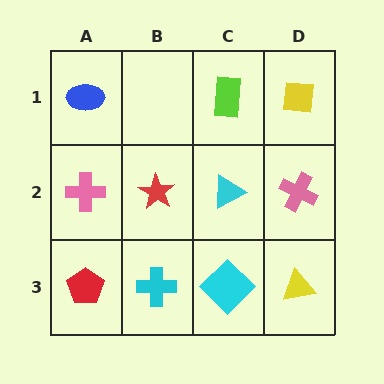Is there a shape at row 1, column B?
No, that cell is empty.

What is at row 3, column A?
A red pentagon.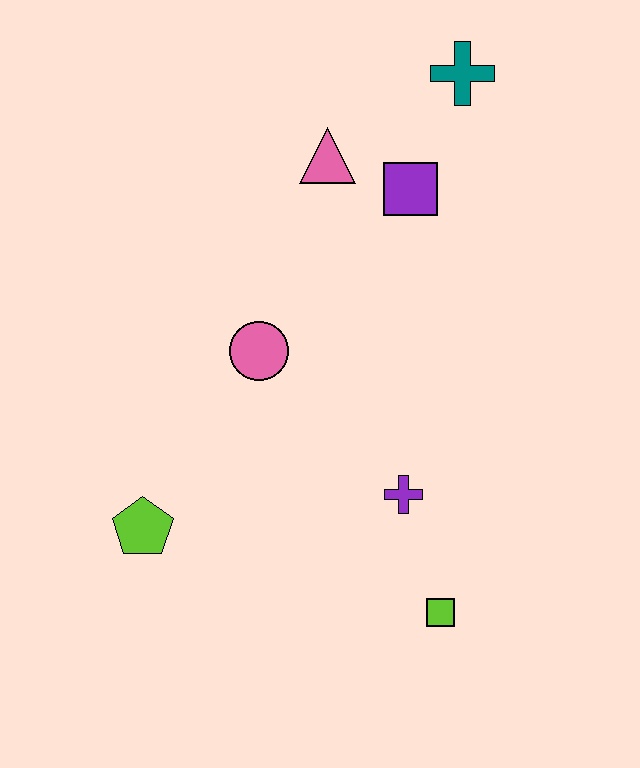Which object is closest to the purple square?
The pink triangle is closest to the purple square.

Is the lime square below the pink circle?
Yes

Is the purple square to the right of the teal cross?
No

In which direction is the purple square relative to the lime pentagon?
The purple square is above the lime pentagon.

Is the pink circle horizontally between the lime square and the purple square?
No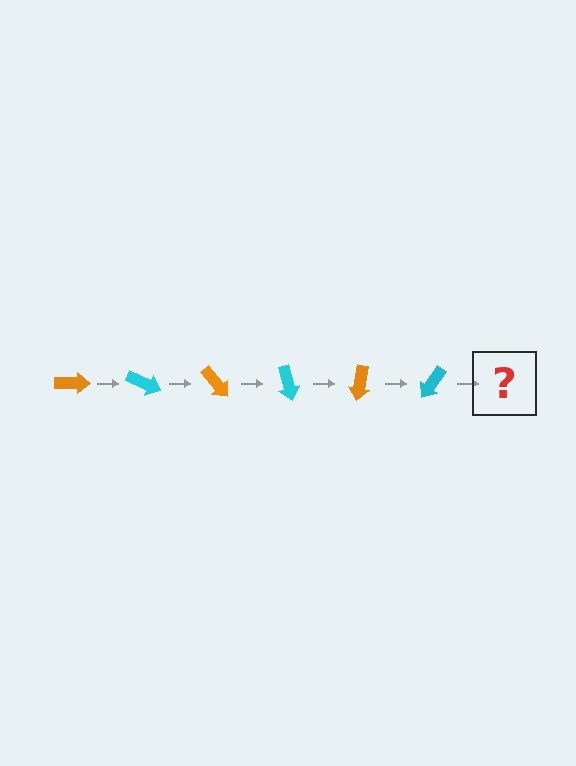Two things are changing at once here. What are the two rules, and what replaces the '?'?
The two rules are that it rotates 25 degrees each step and the color cycles through orange and cyan. The '?' should be an orange arrow, rotated 150 degrees from the start.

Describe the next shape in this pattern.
It should be an orange arrow, rotated 150 degrees from the start.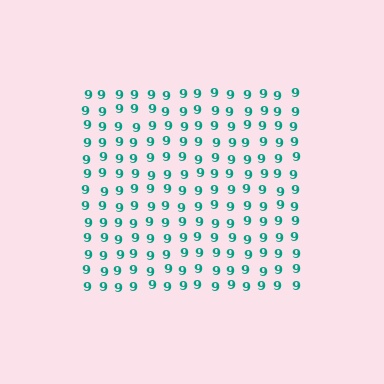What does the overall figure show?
The overall figure shows a square.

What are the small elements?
The small elements are digit 9's.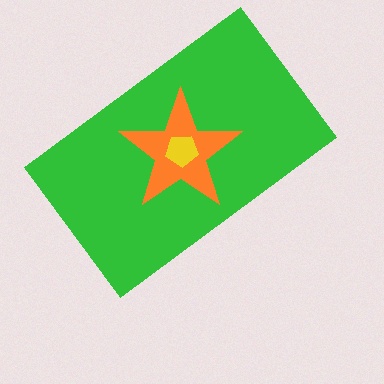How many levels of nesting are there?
3.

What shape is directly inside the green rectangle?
The orange star.